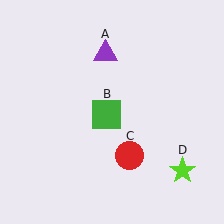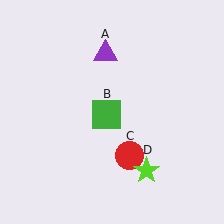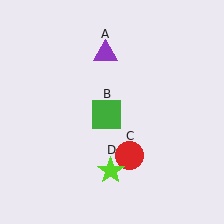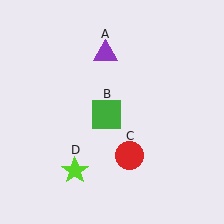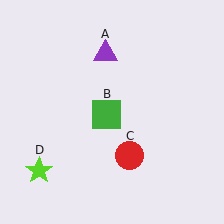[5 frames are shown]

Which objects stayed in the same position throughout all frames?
Purple triangle (object A) and green square (object B) and red circle (object C) remained stationary.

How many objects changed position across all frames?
1 object changed position: lime star (object D).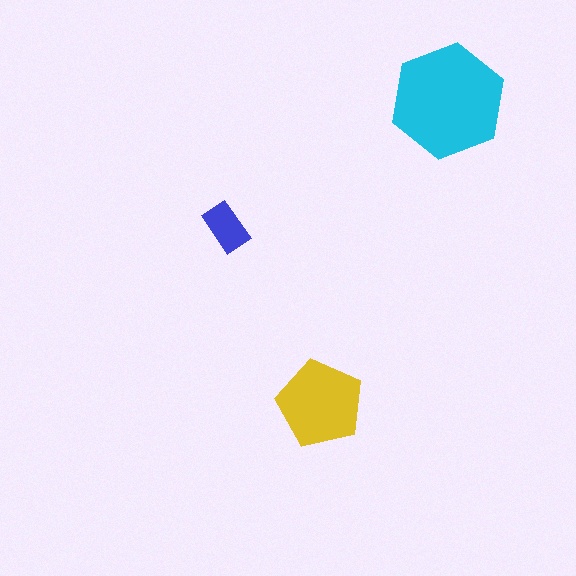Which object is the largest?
The cyan hexagon.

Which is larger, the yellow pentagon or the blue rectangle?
The yellow pentagon.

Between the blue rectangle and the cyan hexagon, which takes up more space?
The cyan hexagon.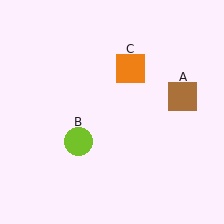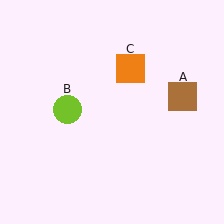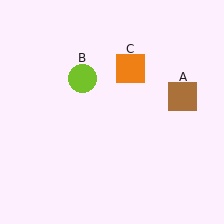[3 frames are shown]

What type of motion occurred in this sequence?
The lime circle (object B) rotated clockwise around the center of the scene.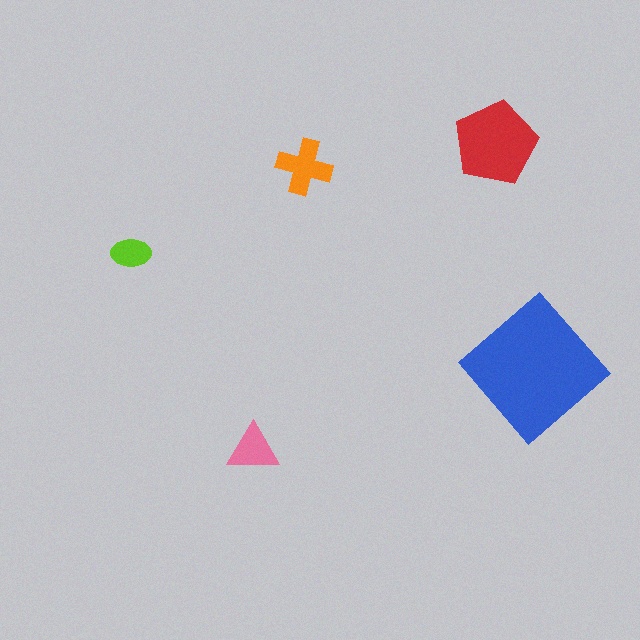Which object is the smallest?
The lime ellipse.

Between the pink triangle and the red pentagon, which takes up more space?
The red pentagon.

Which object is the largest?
The blue diamond.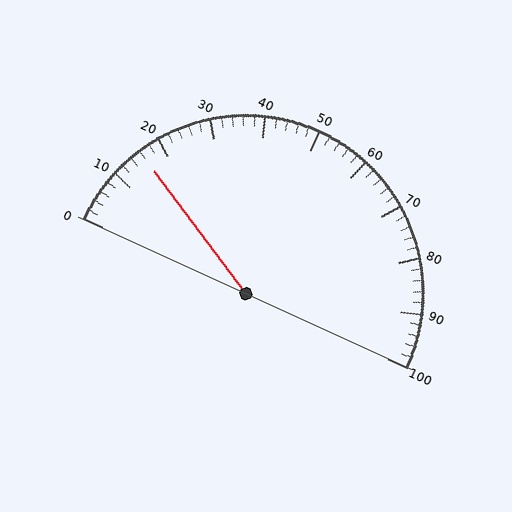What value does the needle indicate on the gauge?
The needle indicates approximately 16.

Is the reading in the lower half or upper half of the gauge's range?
The reading is in the lower half of the range (0 to 100).